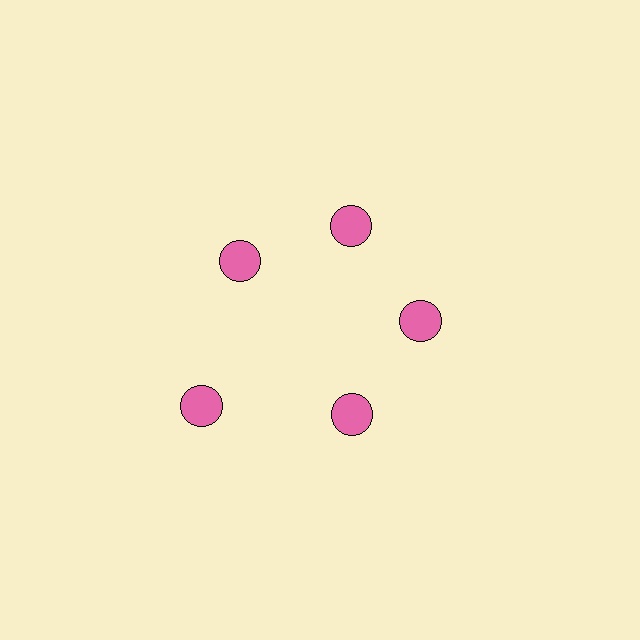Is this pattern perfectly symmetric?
No. The 5 pink circles are arranged in a ring, but one element near the 8 o'clock position is pushed outward from the center, breaking the 5-fold rotational symmetry.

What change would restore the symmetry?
The symmetry would be restored by moving it inward, back onto the ring so that all 5 circles sit at equal angles and equal distance from the center.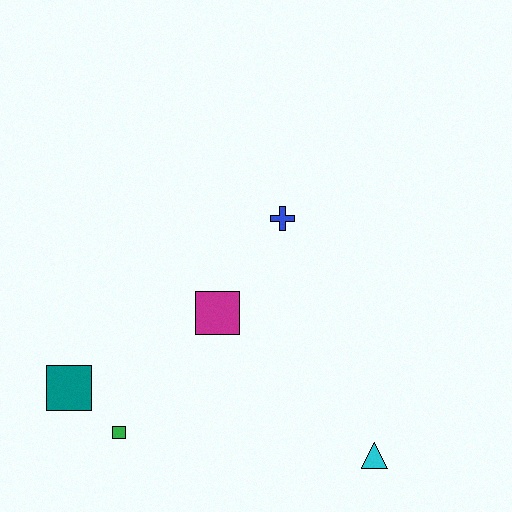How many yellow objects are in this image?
There are no yellow objects.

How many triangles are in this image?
There is 1 triangle.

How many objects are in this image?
There are 5 objects.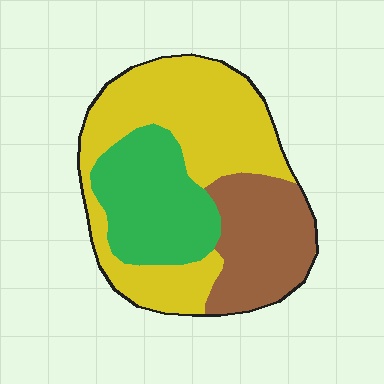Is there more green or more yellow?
Yellow.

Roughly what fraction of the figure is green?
Green covers 27% of the figure.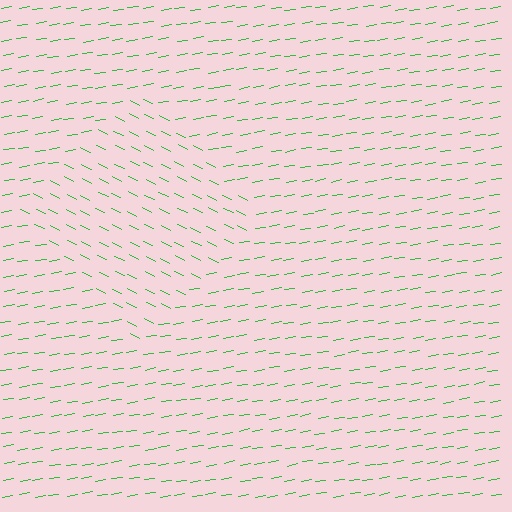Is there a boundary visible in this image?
Yes, there is a texture boundary formed by a change in line orientation.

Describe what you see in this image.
The image is filled with small green line segments. A diamond region in the image has lines oriented differently from the surrounding lines, creating a visible texture boundary.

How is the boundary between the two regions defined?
The boundary is defined purely by a change in line orientation (approximately 36 degrees difference). All lines are the same color and thickness.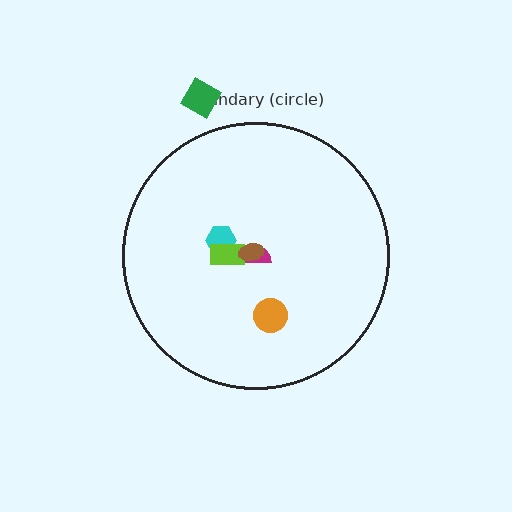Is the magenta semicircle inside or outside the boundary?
Inside.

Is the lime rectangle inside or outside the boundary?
Inside.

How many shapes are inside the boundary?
5 inside, 1 outside.